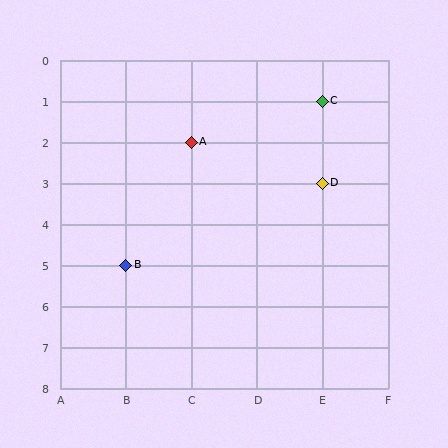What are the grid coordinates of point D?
Point D is at grid coordinates (E, 3).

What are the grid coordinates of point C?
Point C is at grid coordinates (E, 1).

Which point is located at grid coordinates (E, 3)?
Point D is at (E, 3).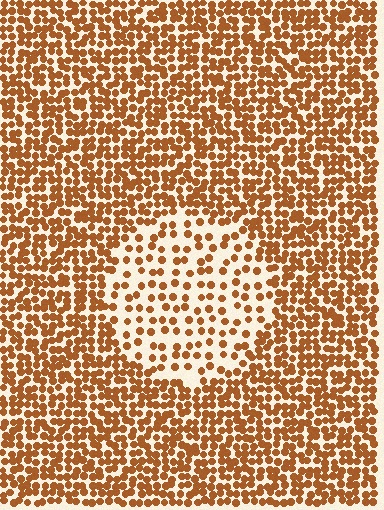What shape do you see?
I see a circle.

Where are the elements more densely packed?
The elements are more densely packed outside the circle boundary.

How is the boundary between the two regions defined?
The boundary is defined by a change in element density (approximately 2.3x ratio). All elements are the same color, size, and shape.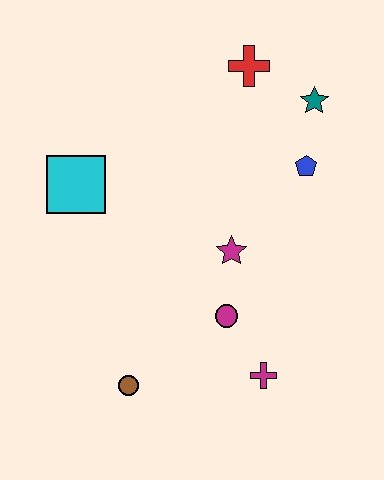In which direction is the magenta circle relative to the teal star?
The magenta circle is below the teal star.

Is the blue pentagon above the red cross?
No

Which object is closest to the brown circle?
The magenta circle is closest to the brown circle.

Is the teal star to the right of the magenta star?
Yes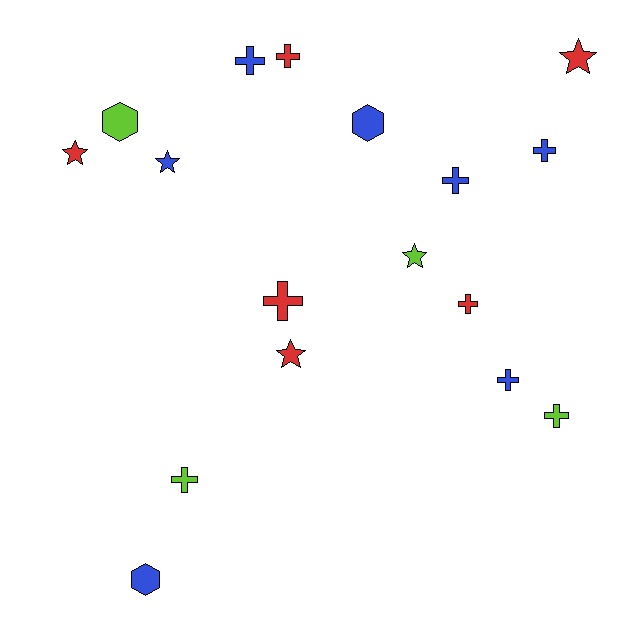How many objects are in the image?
There are 17 objects.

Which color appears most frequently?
Blue, with 7 objects.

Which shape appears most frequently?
Cross, with 9 objects.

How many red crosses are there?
There are 3 red crosses.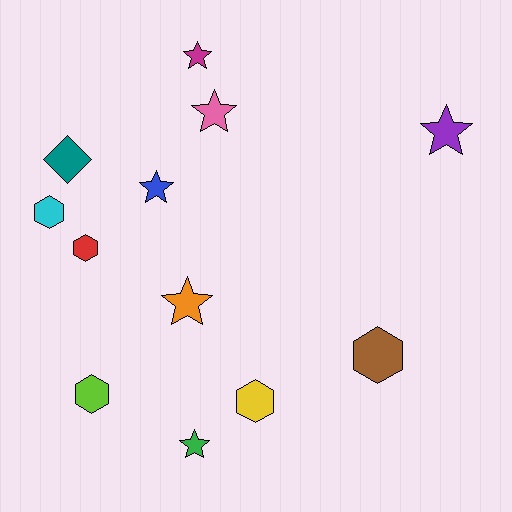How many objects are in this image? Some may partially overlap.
There are 12 objects.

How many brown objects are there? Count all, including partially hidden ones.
There is 1 brown object.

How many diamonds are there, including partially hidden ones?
There is 1 diamond.